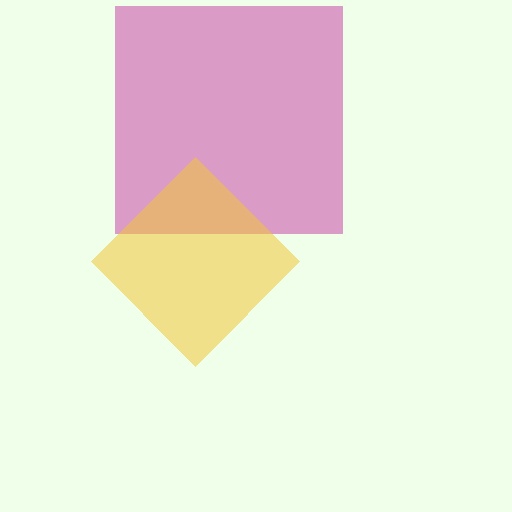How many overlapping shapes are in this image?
There are 2 overlapping shapes in the image.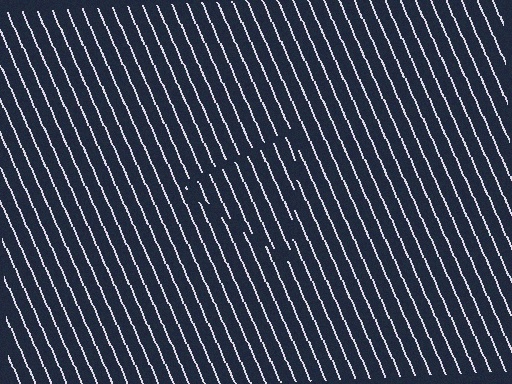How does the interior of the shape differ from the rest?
The interior of the shape contains the same grating, shifted by half a period — the contour is defined by the phase discontinuity where line-ends from the inner and outer gratings abut.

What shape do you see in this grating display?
An illusory triangle. The interior of the shape contains the same grating, shifted by half a period — the contour is defined by the phase discontinuity where line-ends from the inner and outer gratings abut.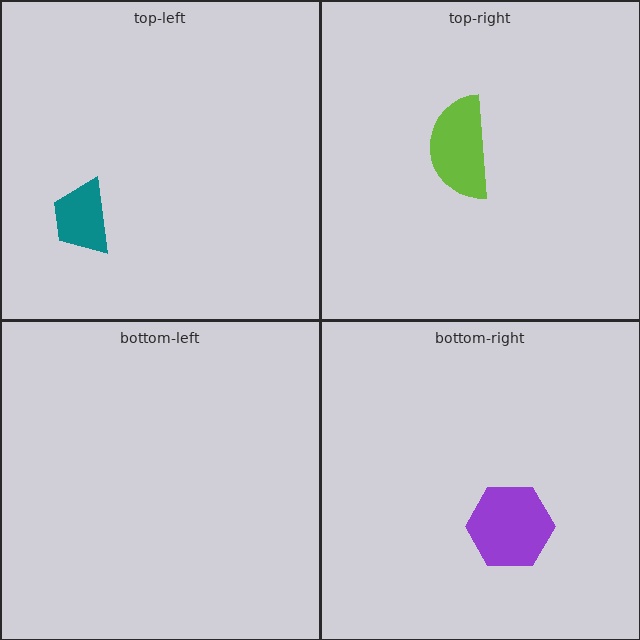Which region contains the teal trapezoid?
The top-left region.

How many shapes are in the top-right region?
1.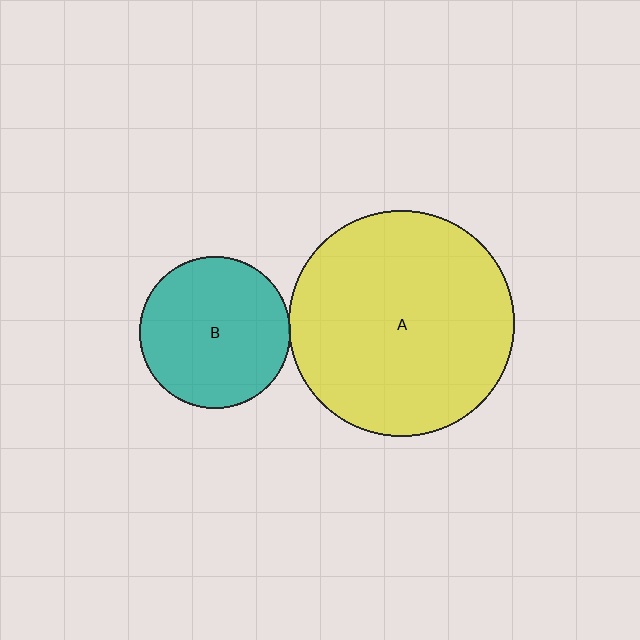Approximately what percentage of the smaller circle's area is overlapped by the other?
Approximately 5%.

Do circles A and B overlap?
Yes.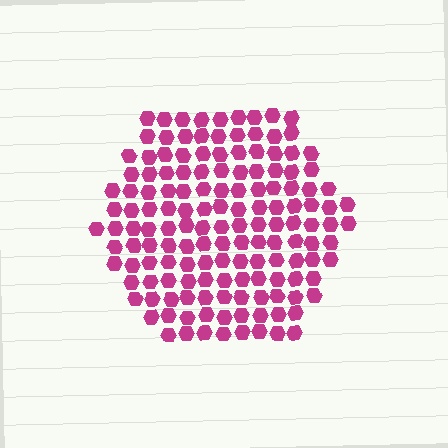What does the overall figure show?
The overall figure shows a hexagon.